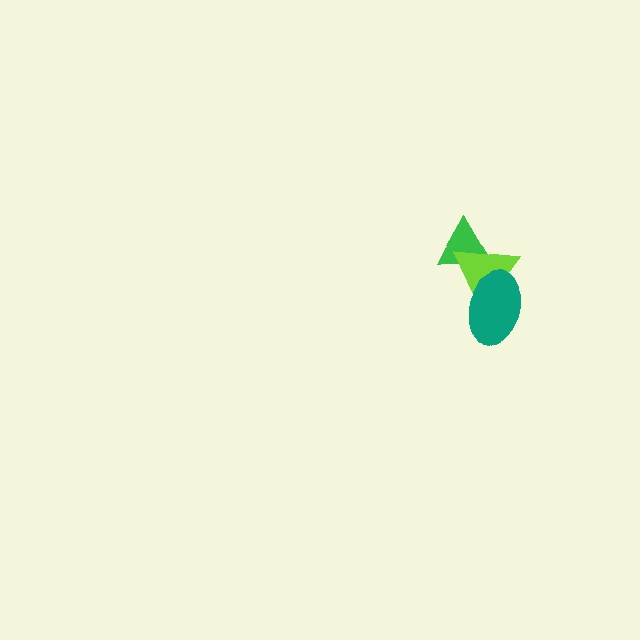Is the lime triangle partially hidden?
Yes, it is partially covered by another shape.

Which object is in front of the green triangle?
The lime triangle is in front of the green triangle.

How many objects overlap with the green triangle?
1 object overlaps with the green triangle.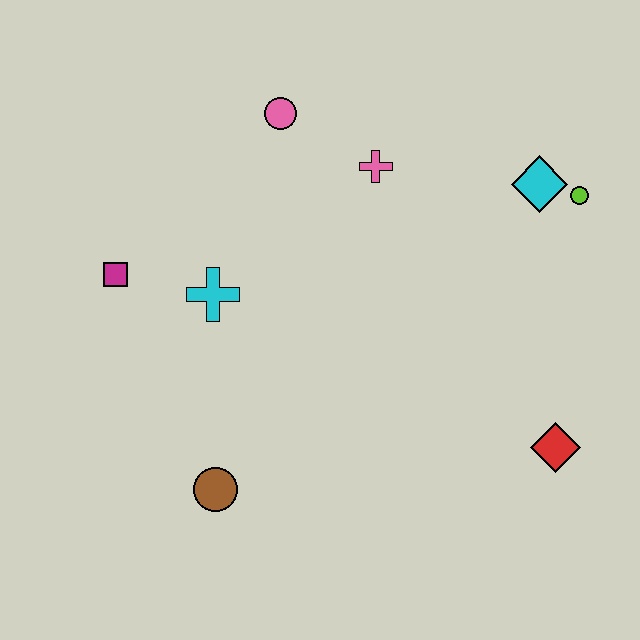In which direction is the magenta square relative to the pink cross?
The magenta square is to the left of the pink cross.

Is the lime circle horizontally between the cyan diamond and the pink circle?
No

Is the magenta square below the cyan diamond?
Yes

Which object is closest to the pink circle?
The pink cross is closest to the pink circle.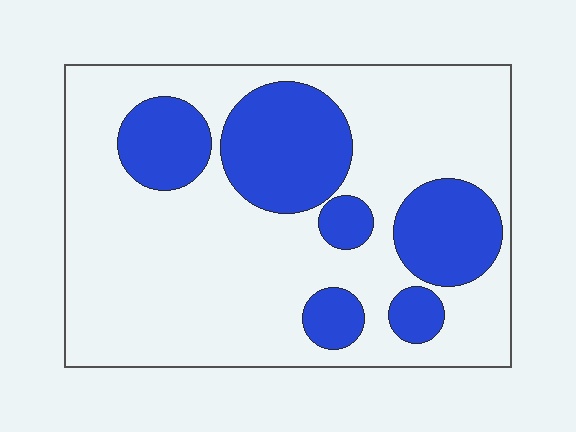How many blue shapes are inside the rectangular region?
6.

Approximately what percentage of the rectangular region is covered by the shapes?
Approximately 30%.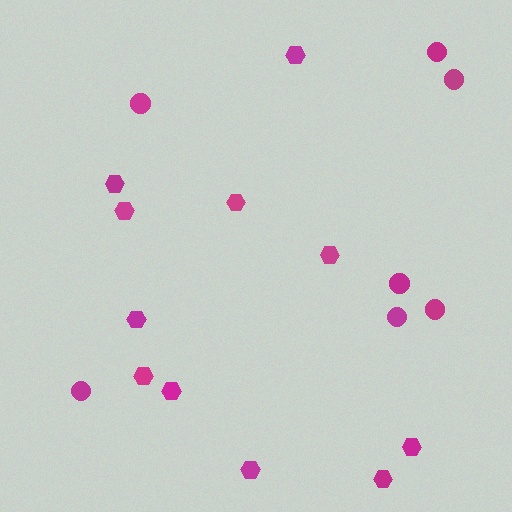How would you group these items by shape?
There are 2 groups: one group of circles (7) and one group of hexagons (11).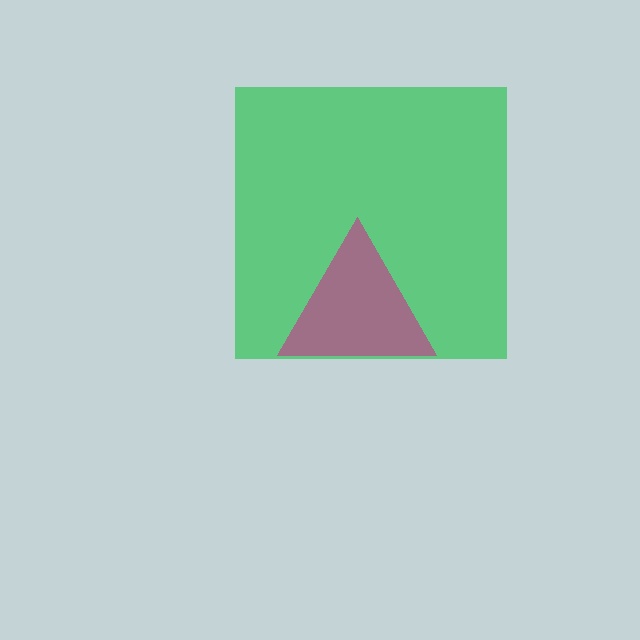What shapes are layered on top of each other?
The layered shapes are: a green square, a magenta triangle.